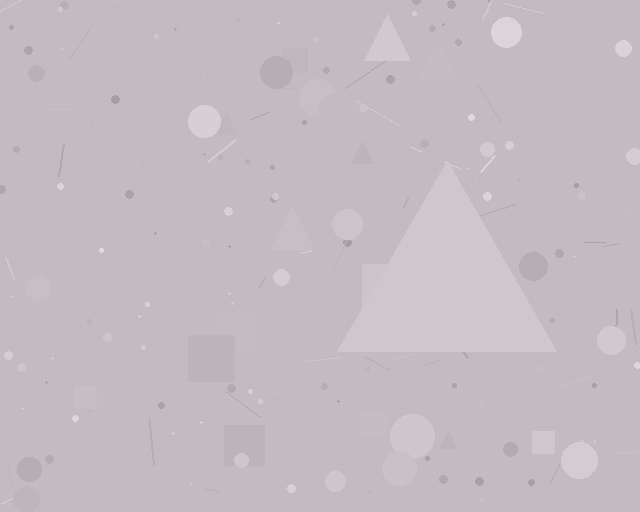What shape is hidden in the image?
A triangle is hidden in the image.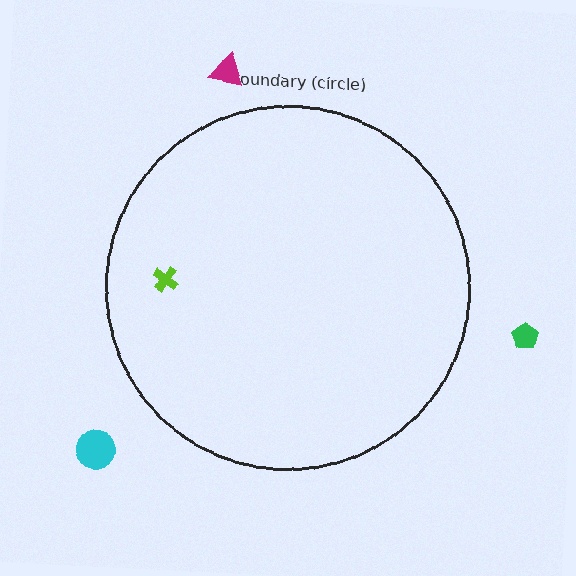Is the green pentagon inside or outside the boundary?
Outside.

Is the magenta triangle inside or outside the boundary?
Outside.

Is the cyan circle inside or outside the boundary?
Outside.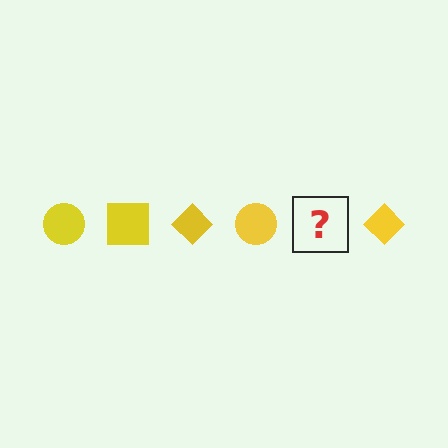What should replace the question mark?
The question mark should be replaced with a yellow square.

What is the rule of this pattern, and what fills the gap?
The rule is that the pattern cycles through circle, square, diamond shapes in yellow. The gap should be filled with a yellow square.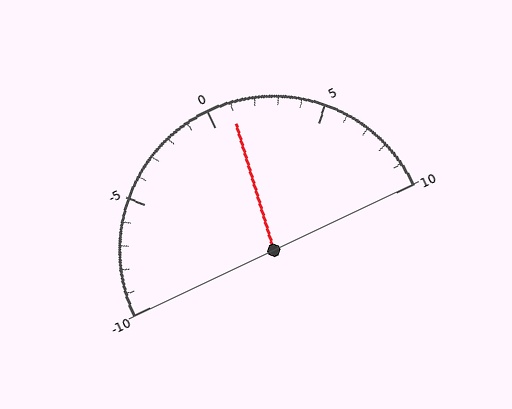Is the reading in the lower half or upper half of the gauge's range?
The reading is in the upper half of the range (-10 to 10).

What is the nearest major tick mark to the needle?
The nearest major tick mark is 0.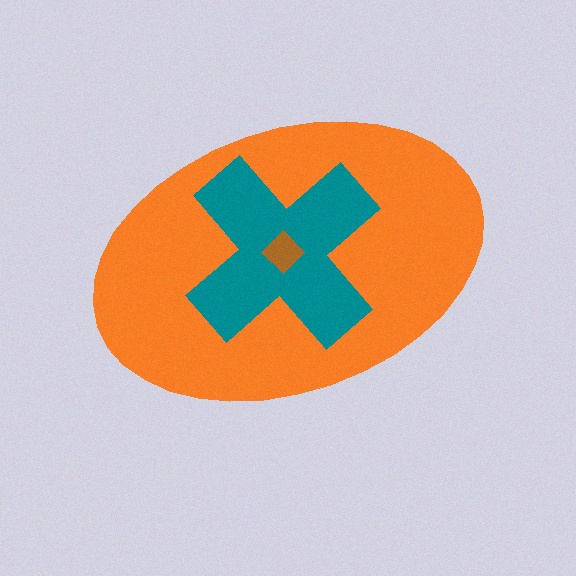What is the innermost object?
The brown diamond.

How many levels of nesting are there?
3.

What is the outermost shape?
The orange ellipse.